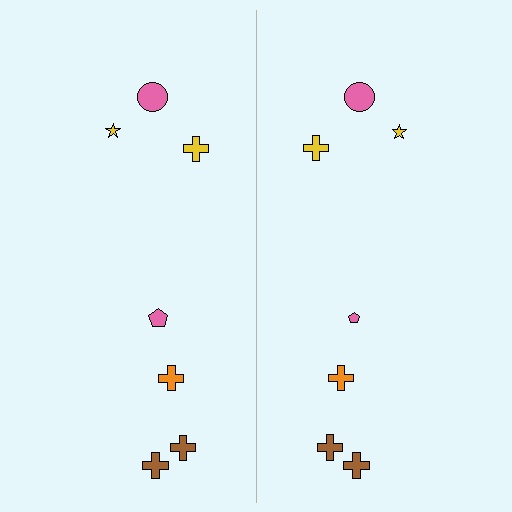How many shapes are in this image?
There are 14 shapes in this image.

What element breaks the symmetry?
The pink pentagon on the right side has a different size than its mirror counterpart.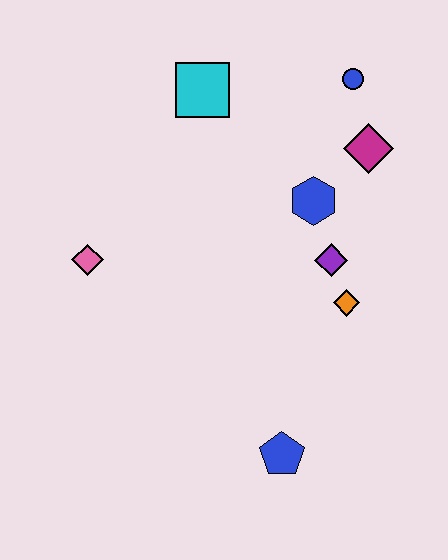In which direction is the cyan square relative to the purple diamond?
The cyan square is above the purple diamond.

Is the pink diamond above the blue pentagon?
Yes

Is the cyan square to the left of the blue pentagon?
Yes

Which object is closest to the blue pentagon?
The orange diamond is closest to the blue pentagon.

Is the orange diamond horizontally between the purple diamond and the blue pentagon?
No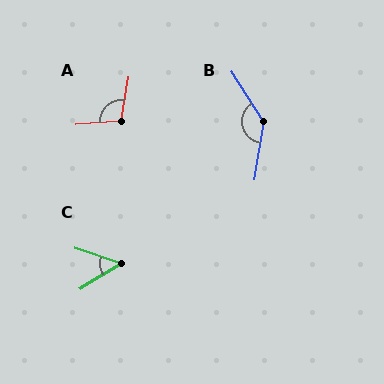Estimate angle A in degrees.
Approximately 105 degrees.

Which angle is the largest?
B, at approximately 138 degrees.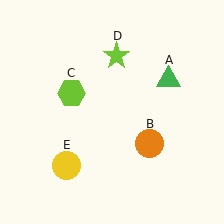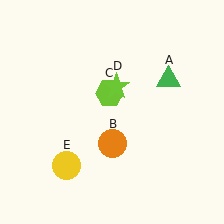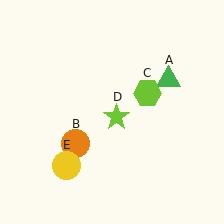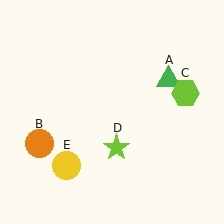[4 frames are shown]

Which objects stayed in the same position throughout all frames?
Green triangle (object A) and yellow circle (object E) remained stationary.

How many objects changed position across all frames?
3 objects changed position: orange circle (object B), lime hexagon (object C), lime star (object D).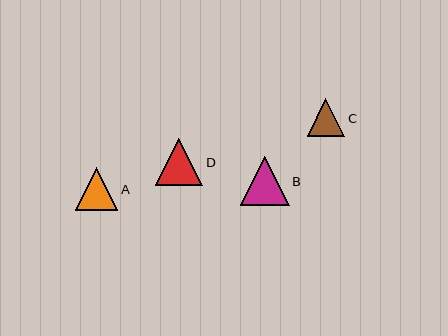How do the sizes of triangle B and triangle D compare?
Triangle B and triangle D are approximately the same size.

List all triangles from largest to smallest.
From largest to smallest: B, D, A, C.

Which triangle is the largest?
Triangle B is the largest with a size of approximately 49 pixels.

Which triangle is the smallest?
Triangle C is the smallest with a size of approximately 38 pixels.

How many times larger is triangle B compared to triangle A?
Triangle B is approximately 1.2 times the size of triangle A.